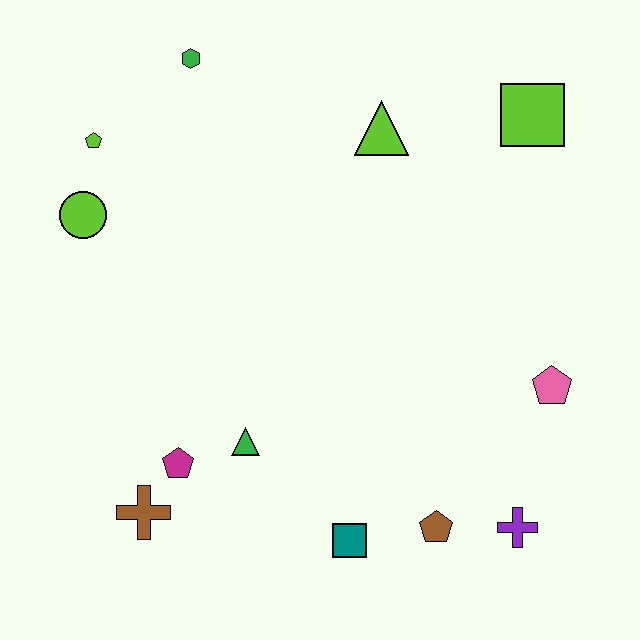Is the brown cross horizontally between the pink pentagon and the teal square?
No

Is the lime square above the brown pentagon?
Yes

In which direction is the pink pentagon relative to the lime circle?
The pink pentagon is to the right of the lime circle.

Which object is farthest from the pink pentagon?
The lime pentagon is farthest from the pink pentagon.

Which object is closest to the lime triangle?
The lime square is closest to the lime triangle.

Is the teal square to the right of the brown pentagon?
No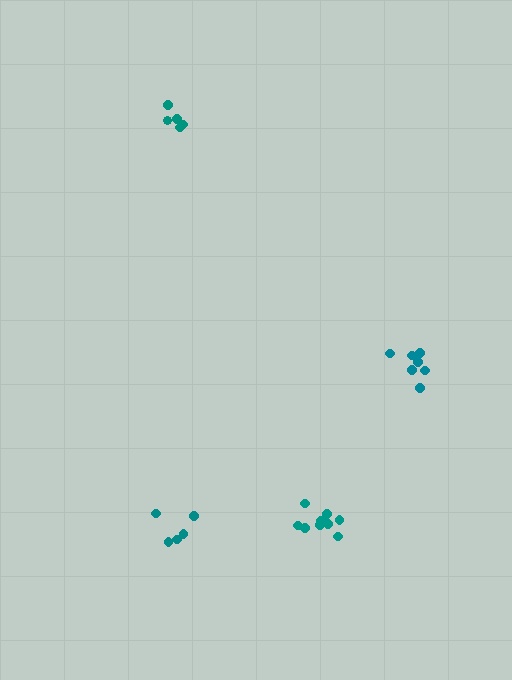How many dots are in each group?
Group 1: 7 dots, Group 2: 5 dots, Group 3: 9 dots, Group 4: 5 dots (26 total).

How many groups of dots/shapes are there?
There are 4 groups.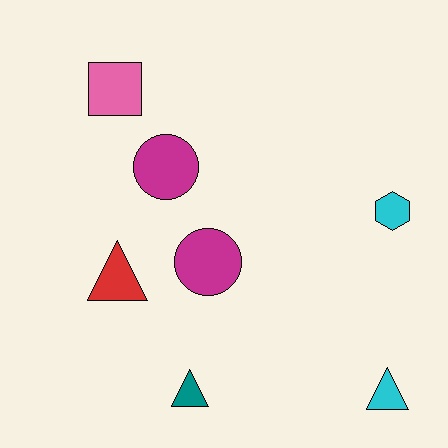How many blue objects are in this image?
There are no blue objects.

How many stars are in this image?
There are no stars.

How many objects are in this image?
There are 7 objects.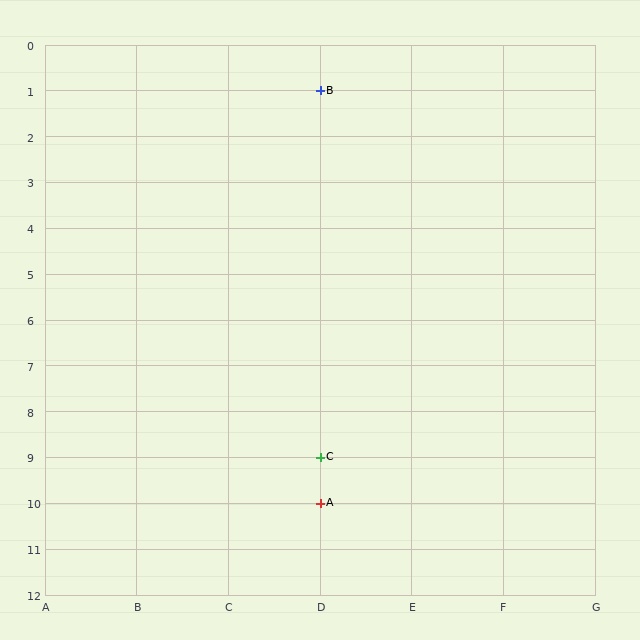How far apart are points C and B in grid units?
Points C and B are 8 rows apart.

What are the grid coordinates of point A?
Point A is at grid coordinates (D, 10).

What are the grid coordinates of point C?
Point C is at grid coordinates (D, 9).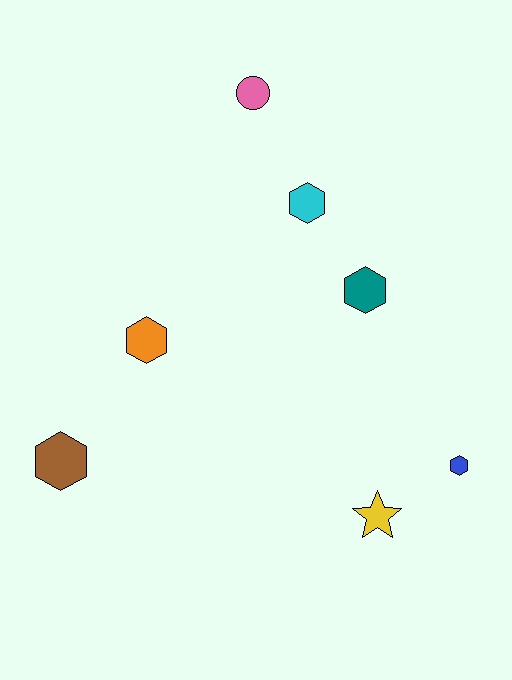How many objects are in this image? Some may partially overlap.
There are 7 objects.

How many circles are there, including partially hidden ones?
There is 1 circle.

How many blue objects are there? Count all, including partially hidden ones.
There is 1 blue object.